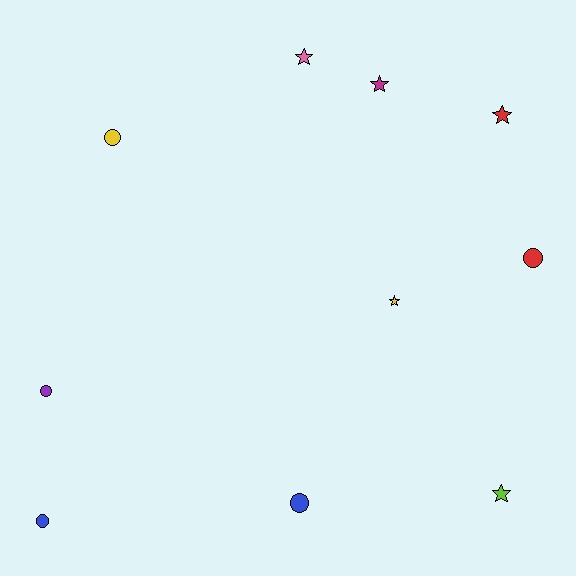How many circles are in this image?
There are 5 circles.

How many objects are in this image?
There are 10 objects.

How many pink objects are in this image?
There is 1 pink object.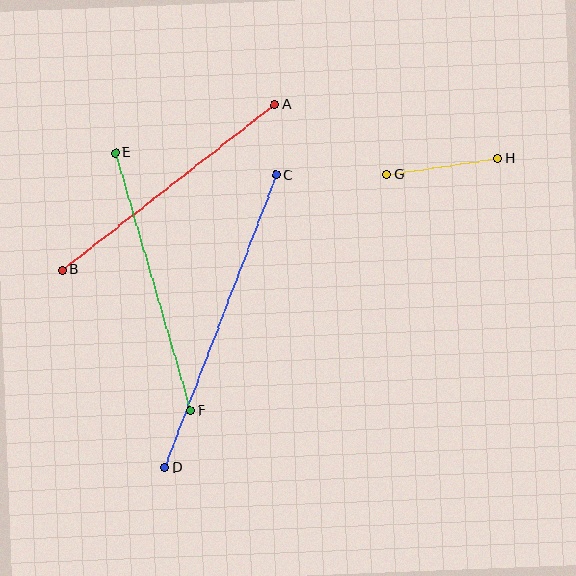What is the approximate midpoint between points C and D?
The midpoint is at approximately (220, 321) pixels.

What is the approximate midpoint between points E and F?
The midpoint is at approximately (152, 282) pixels.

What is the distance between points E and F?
The distance is approximately 268 pixels.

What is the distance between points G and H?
The distance is approximately 112 pixels.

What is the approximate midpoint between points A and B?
The midpoint is at approximately (169, 187) pixels.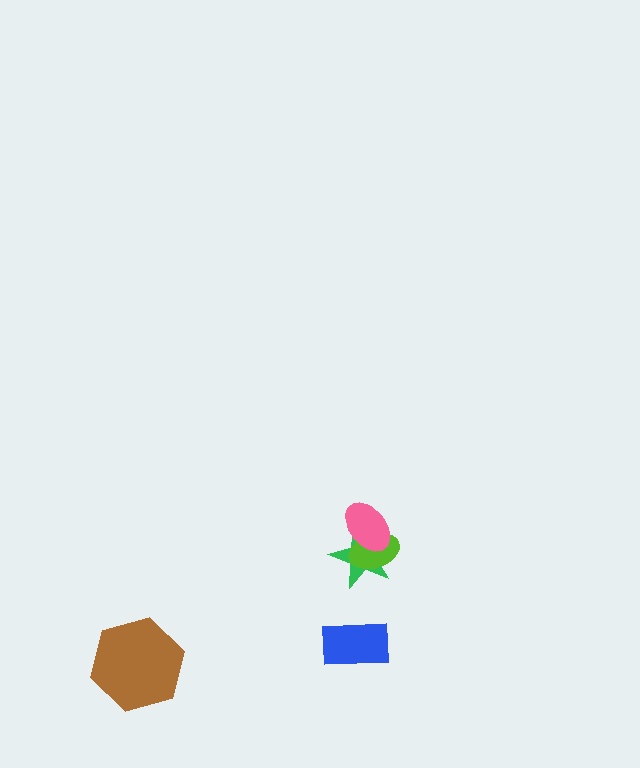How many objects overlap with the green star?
2 objects overlap with the green star.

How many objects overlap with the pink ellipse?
2 objects overlap with the pink ellipse.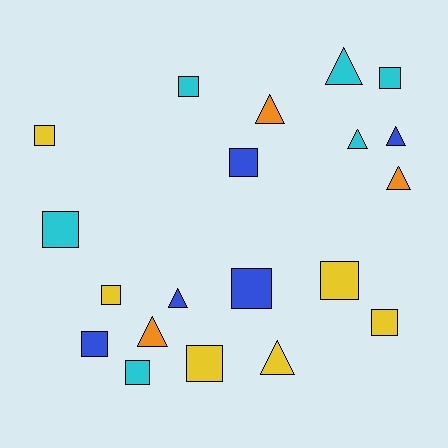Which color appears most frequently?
Cyan, with 6 objects.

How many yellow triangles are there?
There is 1 yellow triangle.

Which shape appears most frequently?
Square, with 12 objects.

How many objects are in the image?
There are 20 objects.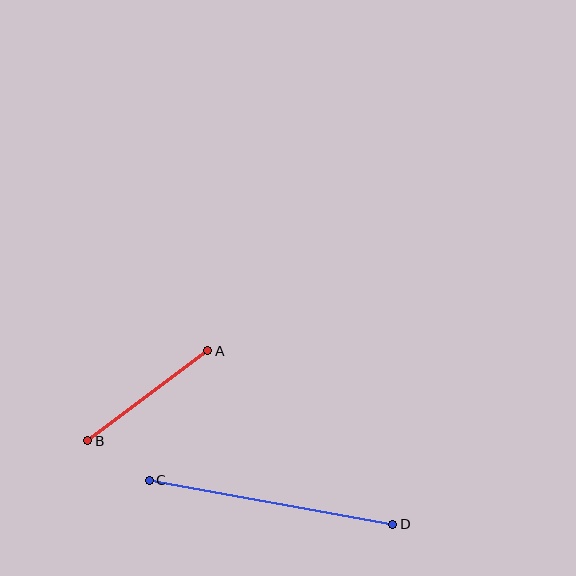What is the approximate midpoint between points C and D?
The midpoint is at approximately (271, 502) pixels.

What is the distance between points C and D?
The distance is approximately 247 pixels.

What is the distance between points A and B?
The distance is approximately 150 pixels.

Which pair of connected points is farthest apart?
Points C and D are farthest apart.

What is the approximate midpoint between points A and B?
The midpoint is at approximately (148, 396) pixels.